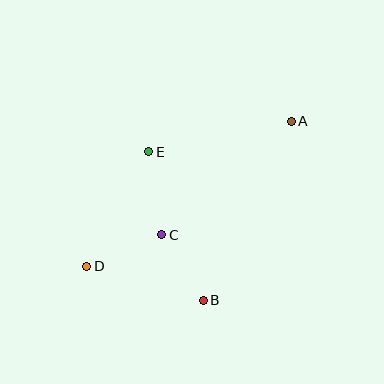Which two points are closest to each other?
Points B and C are closest to each other.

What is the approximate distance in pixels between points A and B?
The distance between A and B is approximately 200 pixels.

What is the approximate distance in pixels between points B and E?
The distance between B and E is approximately 158 pixels.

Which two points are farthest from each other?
Points A and D are farthest from each other.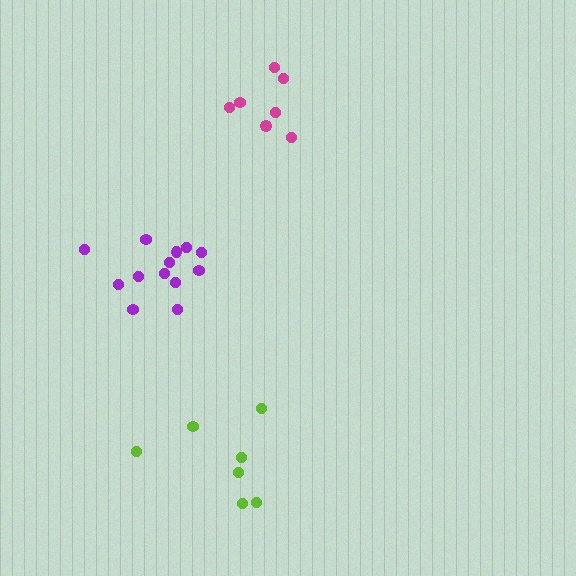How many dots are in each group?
Group 1: 7 dots, Group 2: 13 dots, Group 3: 7 dots (27 total).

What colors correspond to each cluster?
The clusters are colored: magenta, purple, lime.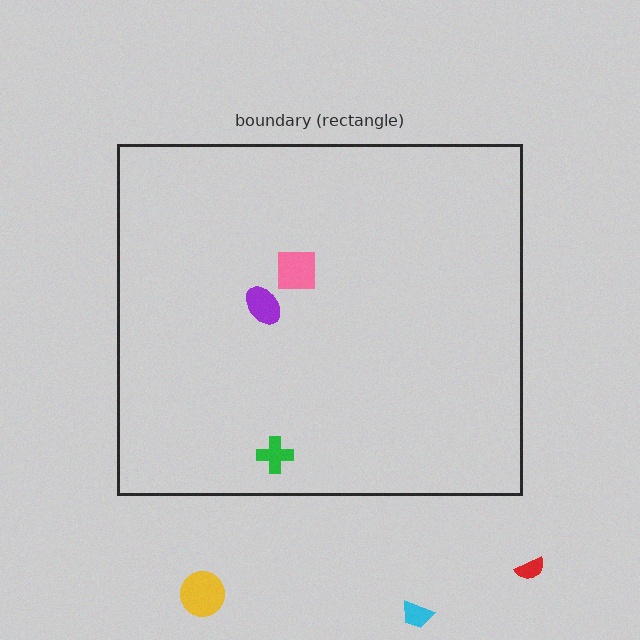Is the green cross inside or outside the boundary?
Inside.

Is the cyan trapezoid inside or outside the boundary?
Outside.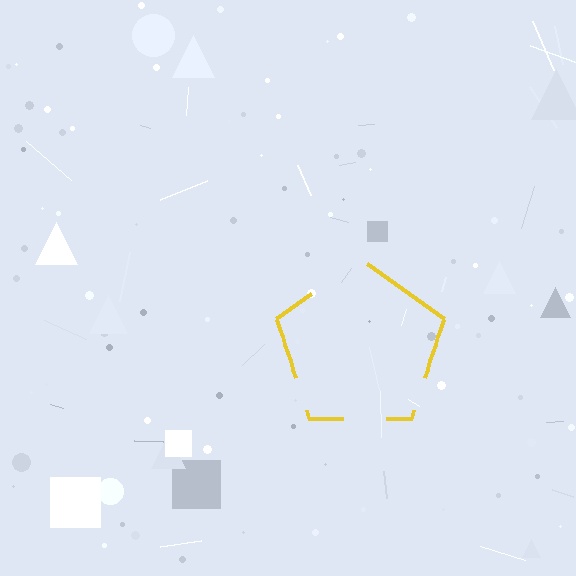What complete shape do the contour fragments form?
The contour fragments form a pentagon.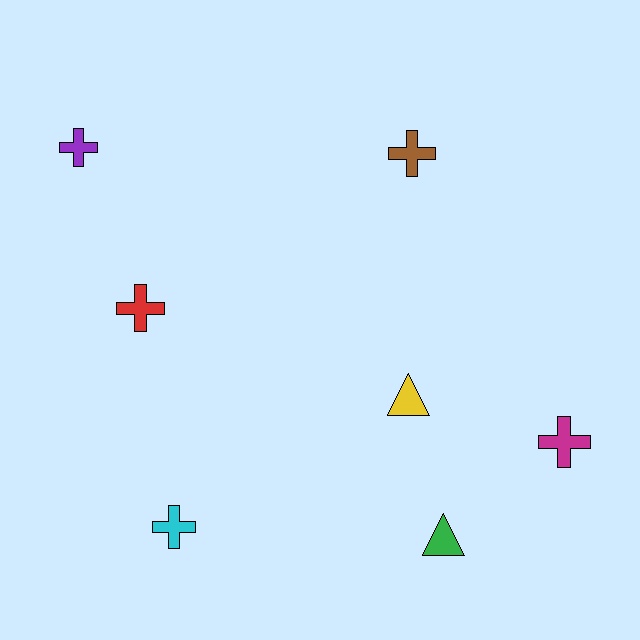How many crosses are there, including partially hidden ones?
There are 5 crosses.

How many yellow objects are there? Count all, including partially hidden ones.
There is 1 yellow object.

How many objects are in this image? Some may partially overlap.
There are 7 objects.